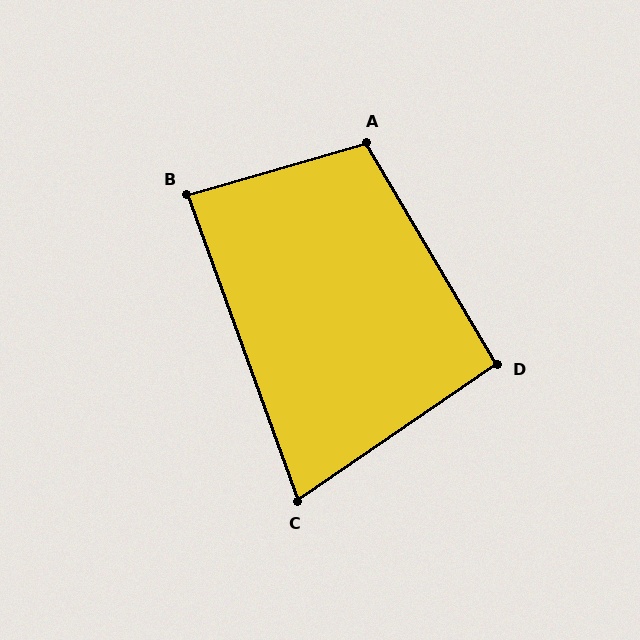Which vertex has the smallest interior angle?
C, at approximately 75 degrees.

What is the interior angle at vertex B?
Approximately 86 degrees (approximately right).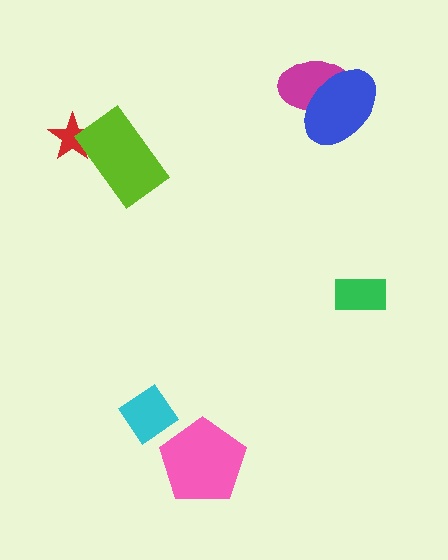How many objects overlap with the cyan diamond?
0 objects overlap with the cyan diamond.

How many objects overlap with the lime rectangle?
1 object overlaps with the lime rectangle.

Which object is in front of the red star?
The lime rectangle is in front of the red star.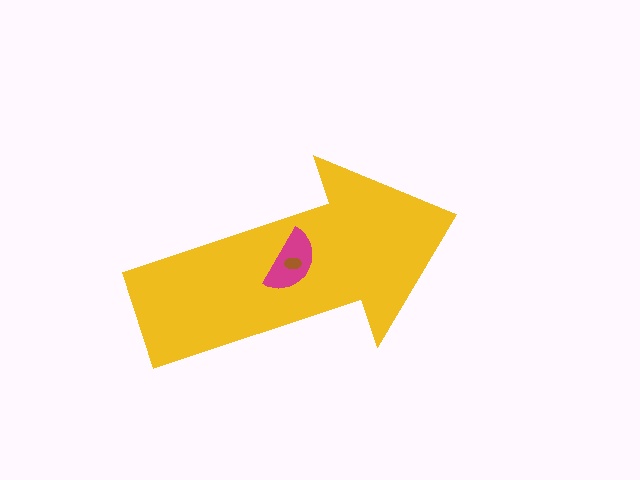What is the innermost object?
The brown ellipse.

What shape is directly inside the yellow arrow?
The magenta semicircle.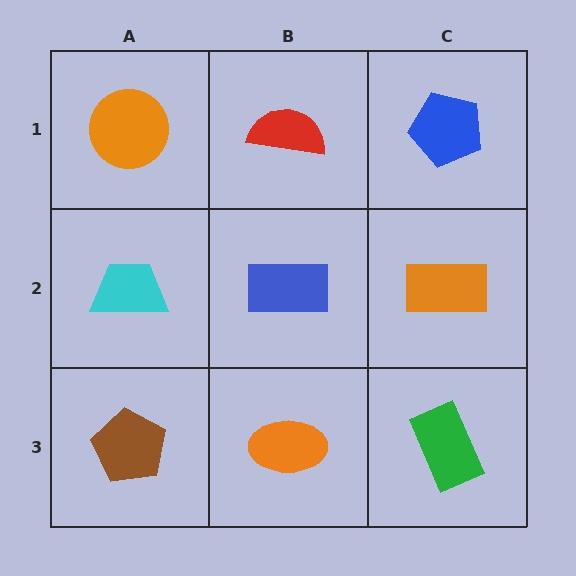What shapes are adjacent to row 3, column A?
A cyan trapezoid (row 2, column A), an orange ellipse (row 3, column B).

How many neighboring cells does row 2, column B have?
4.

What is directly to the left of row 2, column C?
A blue rectangle.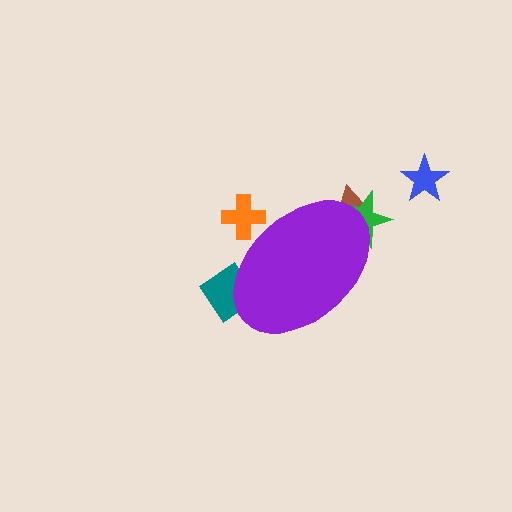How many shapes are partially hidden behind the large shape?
4 shapes are partially hidden.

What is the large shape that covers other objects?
A purple ellipse.